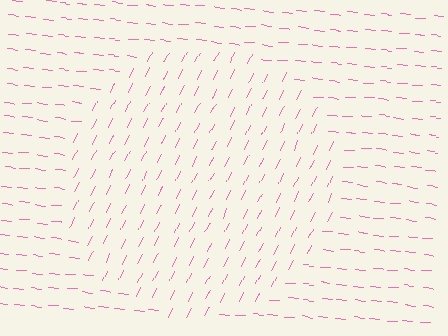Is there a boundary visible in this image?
Yes, there is a texture boundary formed by a change in line orientation.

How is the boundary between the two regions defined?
The boundary is defined purely by a change in line orientation (approximately 69 degrees difference). All lines are the same color and thickness.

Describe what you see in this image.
The image is filled with small pink line segments. A circle region in the image has lines oriented differently from the surrounding lines, creating a visible texture boundary.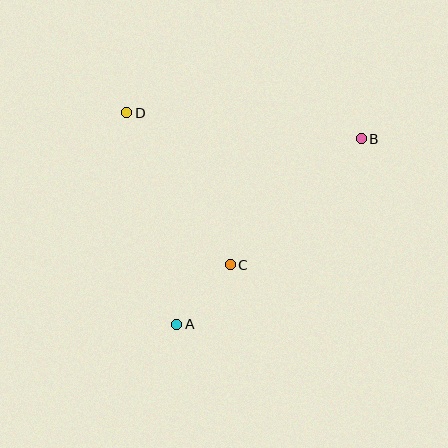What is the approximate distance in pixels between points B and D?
The distance between B and D is approximately 236 pixels.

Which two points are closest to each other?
Points A and C are closest to each other.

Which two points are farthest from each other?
Points A and B are farthest from each other.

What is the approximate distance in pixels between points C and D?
The distance between C and D is approximately 184 pixels.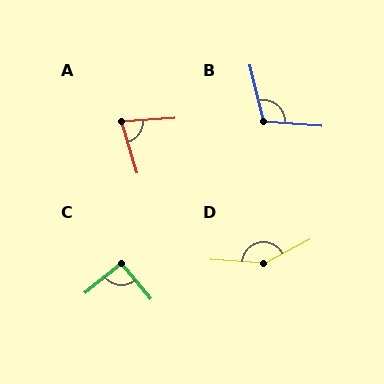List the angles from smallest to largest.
A (76°), C (90°), B (108°), D (148°).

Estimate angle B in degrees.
Approximately 108 degrees.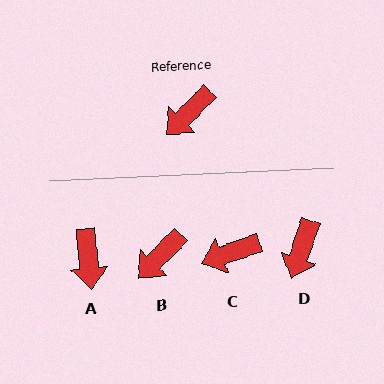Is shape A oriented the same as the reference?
No, it is off by about 50 degrees.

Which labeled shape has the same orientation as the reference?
B.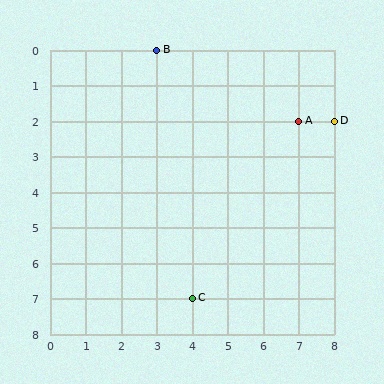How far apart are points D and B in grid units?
Points D and B are 5 columns and 2 rows apart (about 5.4 grid units diagonally).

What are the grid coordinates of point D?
Point D is at grid coordinates (8, 2).